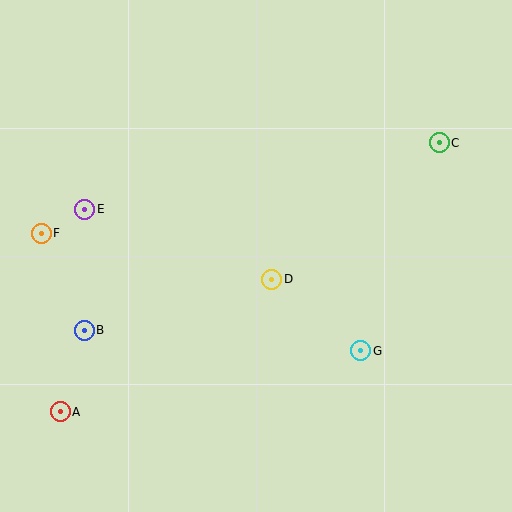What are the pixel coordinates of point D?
Point D is at (272, 279).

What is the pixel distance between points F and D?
The distance between F and D is 235 pixels.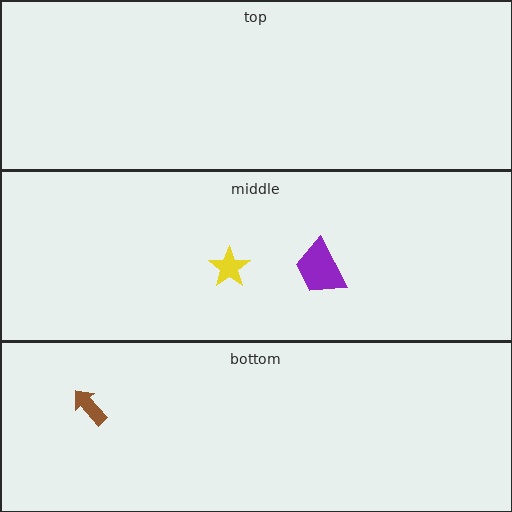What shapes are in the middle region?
The yellow star, the purple trapezoid.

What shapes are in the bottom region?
The brown arrow.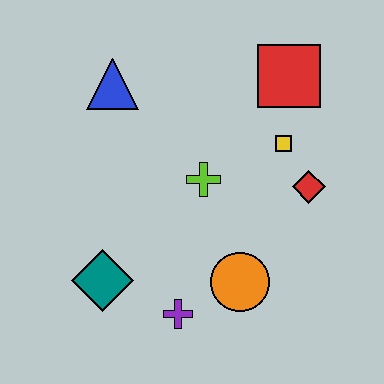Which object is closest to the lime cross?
The yellow square is closest to the lime cross.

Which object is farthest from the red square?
The teal diamond is farthest from the red square.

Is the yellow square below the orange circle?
No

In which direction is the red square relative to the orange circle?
The red square is above the orange circle.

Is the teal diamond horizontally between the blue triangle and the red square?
No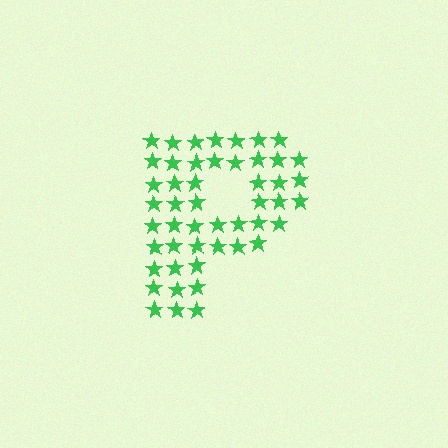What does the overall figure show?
The overall figure shows the letter P.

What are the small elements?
The small elements are stars.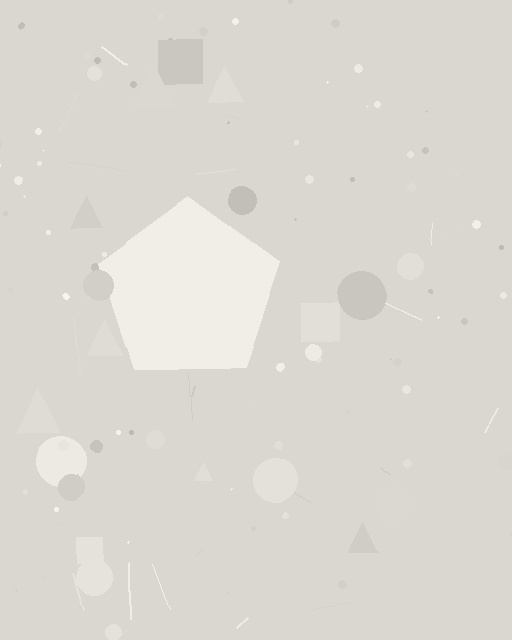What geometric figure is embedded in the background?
A pentagon is embedded in the background.